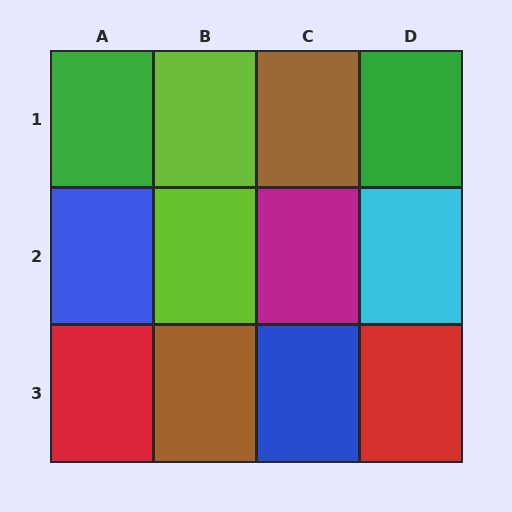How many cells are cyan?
1 cell is cyan.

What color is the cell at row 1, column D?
Green.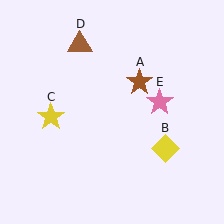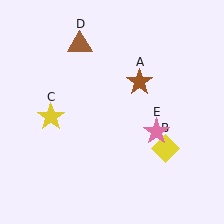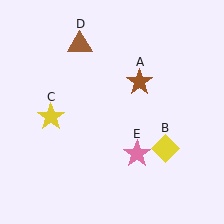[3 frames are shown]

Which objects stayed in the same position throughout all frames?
Brown star (object A) and yellow diamond (object B) and yellow star (object C) and brown triangle (object D) remained stationary.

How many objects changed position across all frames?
1 object changed position: pink star (object E).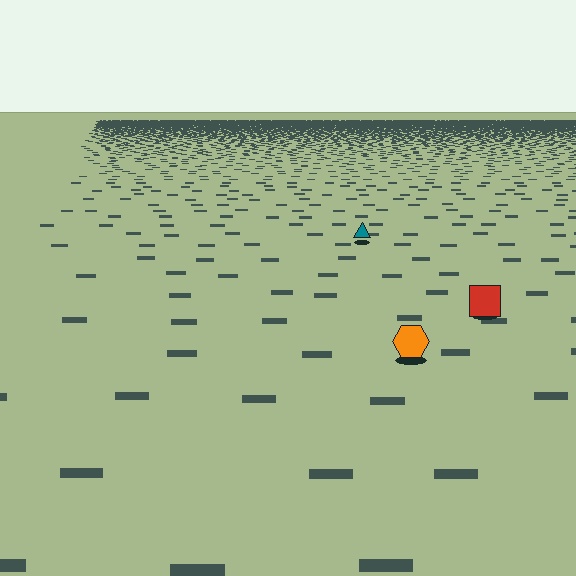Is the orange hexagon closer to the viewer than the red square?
Yes. The orange hexagon is closer — you can tell from the texture gradient: the ground texture is coarser near it.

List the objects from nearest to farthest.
From nearest to farthest: the orange hexagon, the red square, the teal triangle.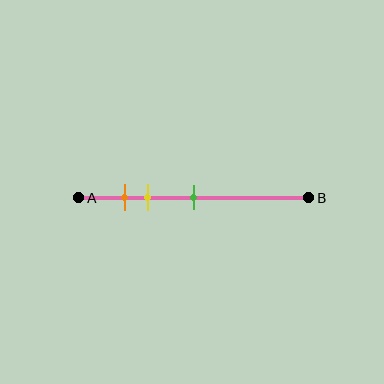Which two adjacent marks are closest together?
The orange and yellow marks are the closest adjacent pair.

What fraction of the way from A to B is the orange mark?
The orange mark is approximately 20% (0.2) of the way from A to B.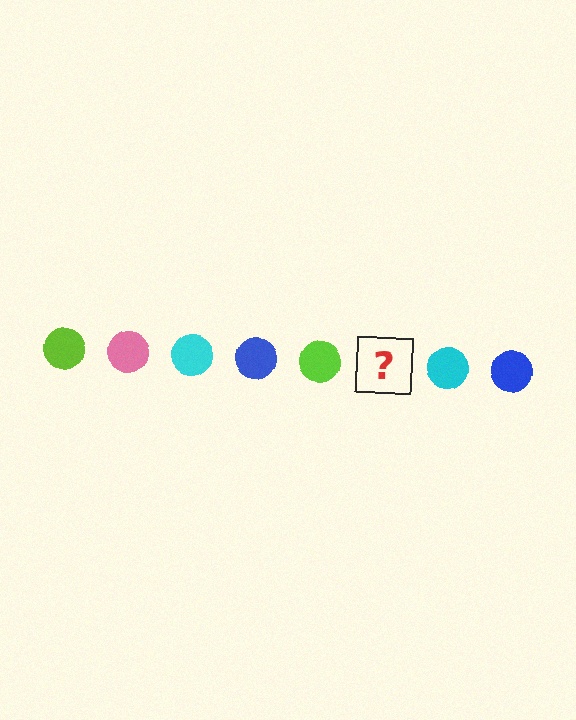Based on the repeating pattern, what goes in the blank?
The blank should be a pink circle.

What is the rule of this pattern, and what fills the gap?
The rule is that the pattern cycles through lime, pink, cyan, blue circles. The gap should be filled with a pink circle.